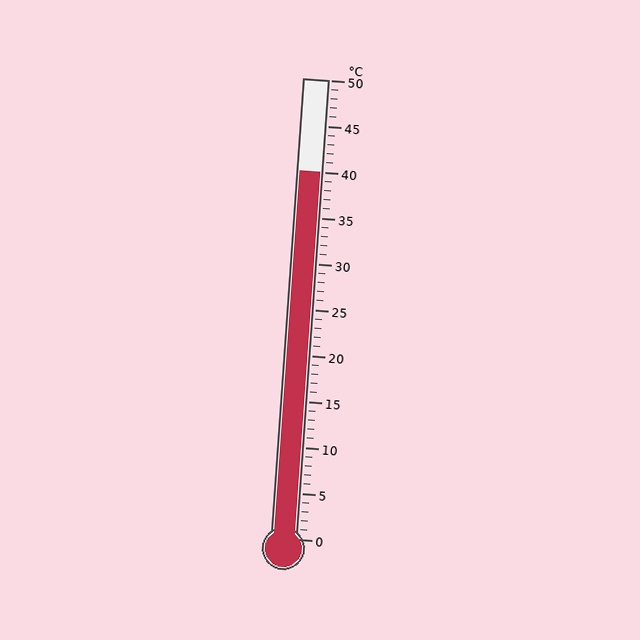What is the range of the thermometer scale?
The thermometer scale ranges from 0°C to 50°C.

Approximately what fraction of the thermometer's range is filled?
The thermometer is filled to approximately 80% of its range.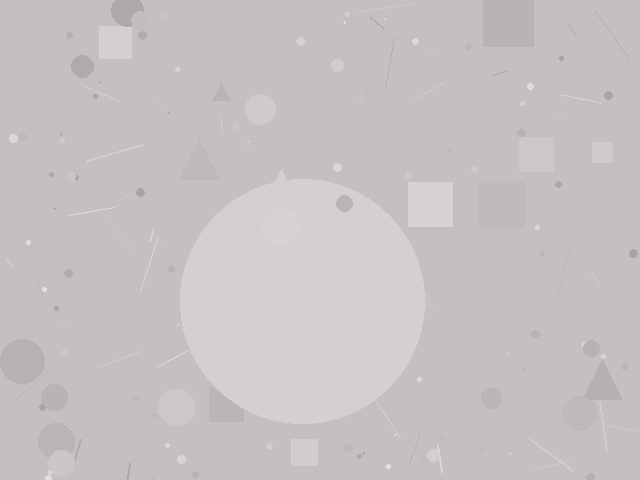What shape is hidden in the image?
A circle is hidden in the image.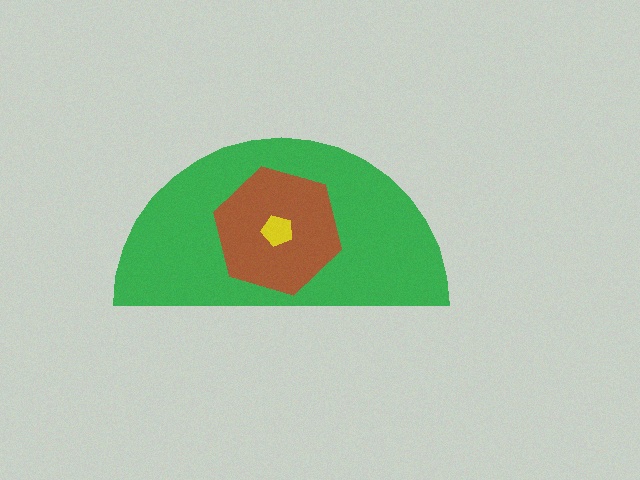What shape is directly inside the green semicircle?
The brown hexagon.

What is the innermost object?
The yellow pentagon.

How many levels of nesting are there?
3.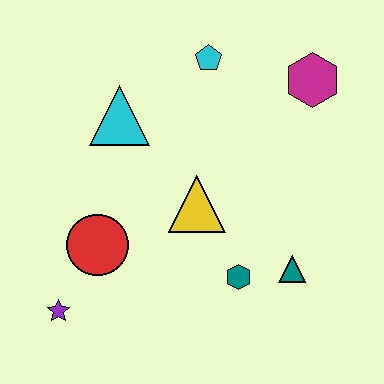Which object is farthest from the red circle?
The magenta hexagon is farthest from the red circle.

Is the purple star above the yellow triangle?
No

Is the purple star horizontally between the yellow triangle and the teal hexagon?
No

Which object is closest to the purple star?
The red circle is closest to the purple star.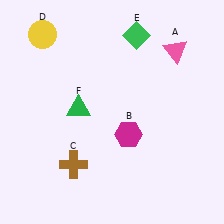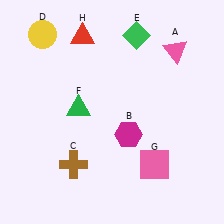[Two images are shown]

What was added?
A pink square (G), a red triangle (H) were added in Image 2.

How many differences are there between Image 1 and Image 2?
There are 2 differences between the two images.